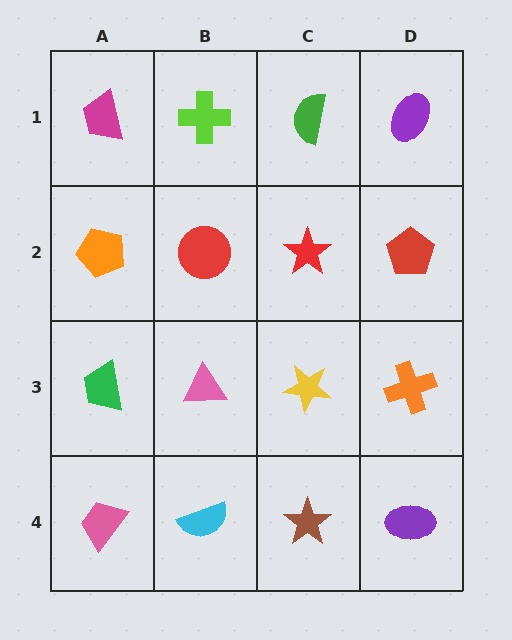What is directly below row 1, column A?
An orange pentagon.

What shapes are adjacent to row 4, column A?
A green trapezoid (row 3, column A), a cyan semicircle (row 4, column B).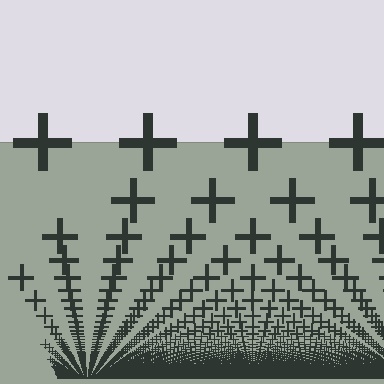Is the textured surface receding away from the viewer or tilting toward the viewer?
The surface appears to tilt toward the viewer. Texture elements get larger and sparser toward the top.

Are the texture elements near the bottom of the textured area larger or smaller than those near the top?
Smaller. The gradient is inverted — elements near the bottom are smaller and denser.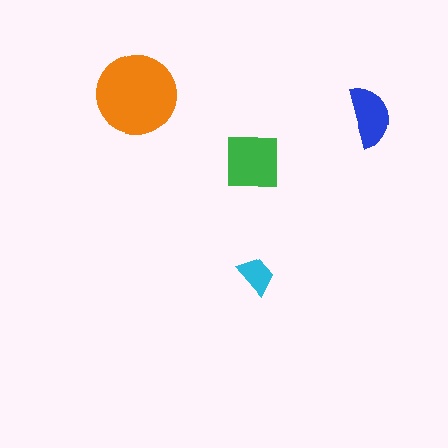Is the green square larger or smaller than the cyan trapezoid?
Larger.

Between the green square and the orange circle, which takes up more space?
The orange circle.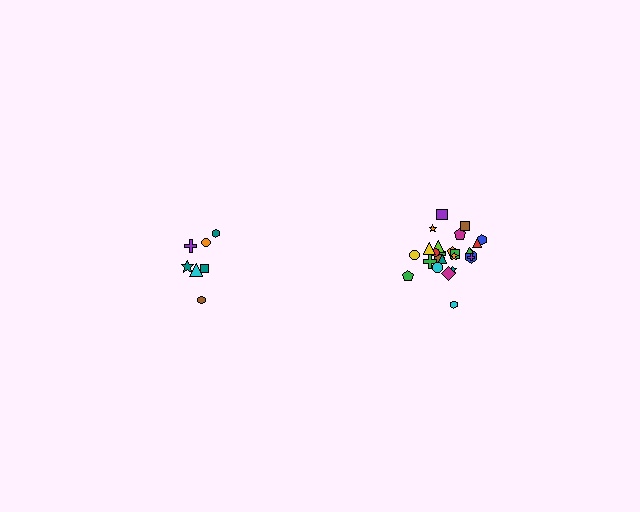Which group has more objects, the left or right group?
The right group.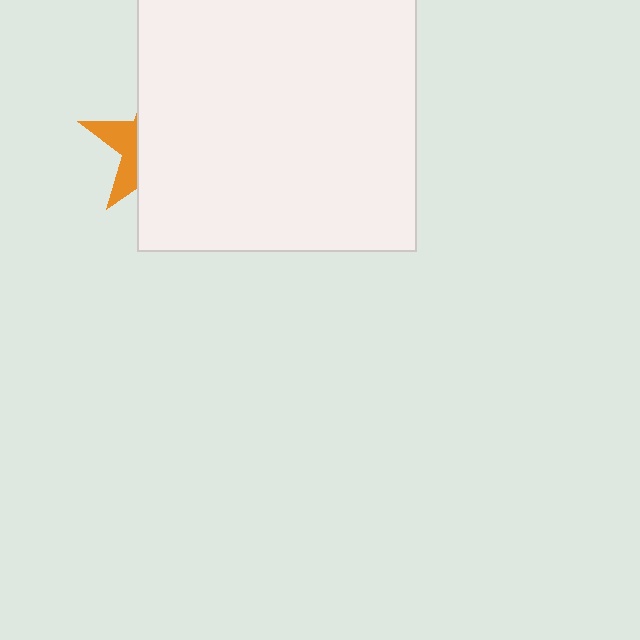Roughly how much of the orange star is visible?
A small part of it is visible (roughly 30%).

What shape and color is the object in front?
The object in front is a white rectangle.